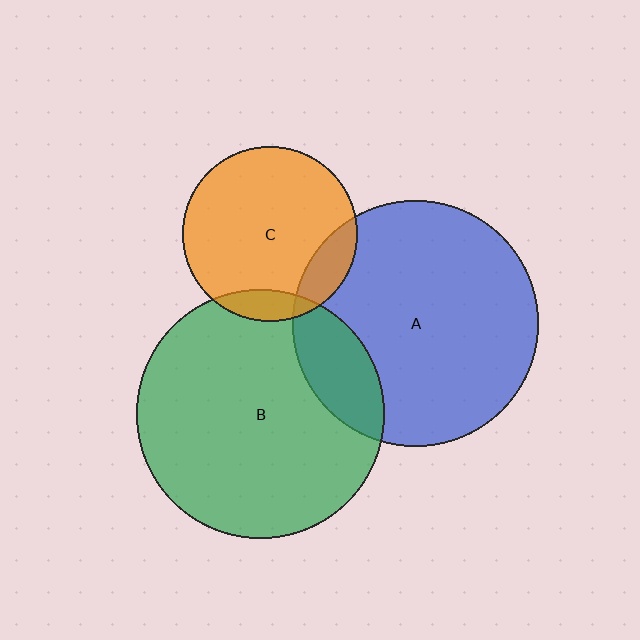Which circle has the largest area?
Circle B (green).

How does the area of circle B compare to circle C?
Approximately 2.0 times.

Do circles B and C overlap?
Yes.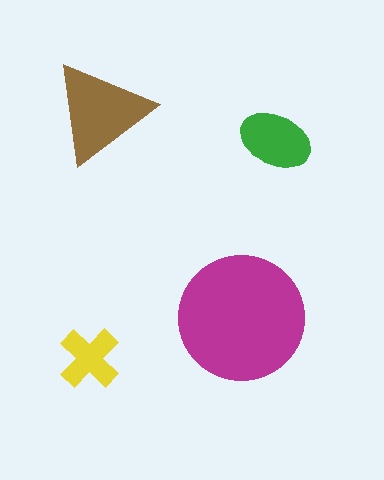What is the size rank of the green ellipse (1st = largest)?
3rd.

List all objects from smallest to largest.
The yellow cross, the green ellipse, the brown triangle, the magenta circle.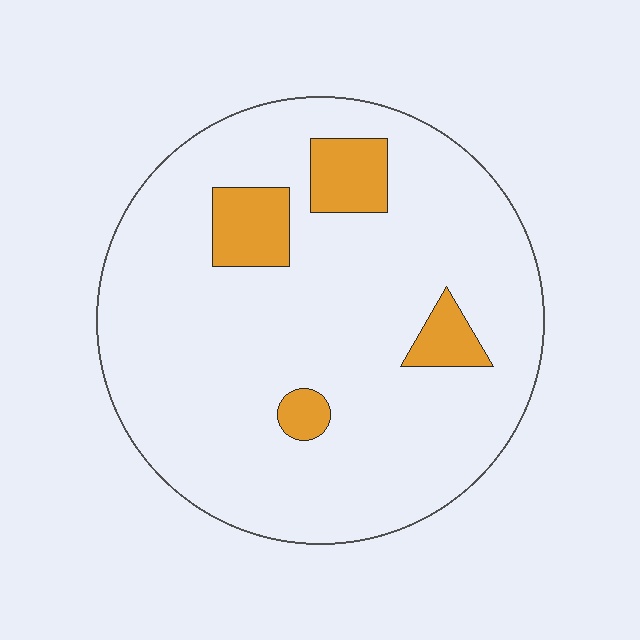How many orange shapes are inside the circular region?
4.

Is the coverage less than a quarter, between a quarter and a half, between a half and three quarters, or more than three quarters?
Less than a quarter.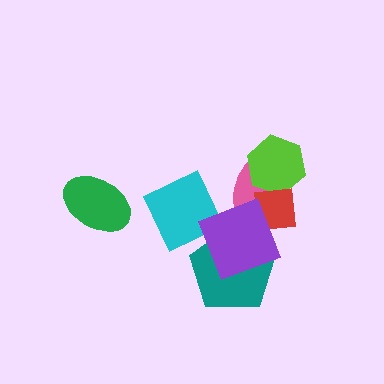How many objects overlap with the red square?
3 objects overlap with the red square.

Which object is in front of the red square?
The purple diamond is in front of the red square.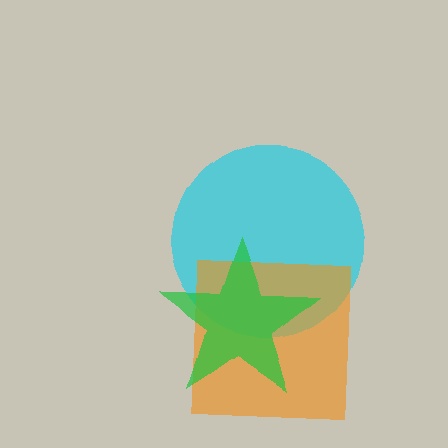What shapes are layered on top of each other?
The layered shapes are: a cyan circle, an orange square, a green star.